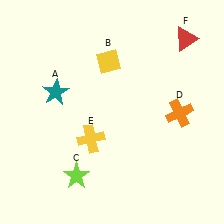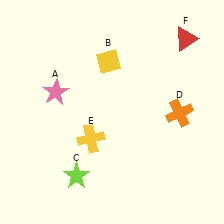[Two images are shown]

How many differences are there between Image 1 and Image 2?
There is 1 difference between the two images.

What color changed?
The star (A) changed from teal in Image 1 to pink in Image 2.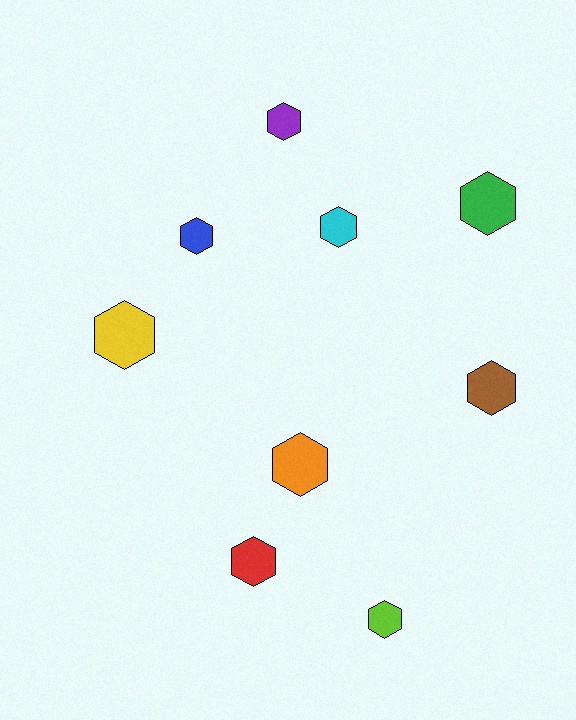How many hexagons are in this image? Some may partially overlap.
There are 9 hexagons.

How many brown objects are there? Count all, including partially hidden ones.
There is 1 brown object.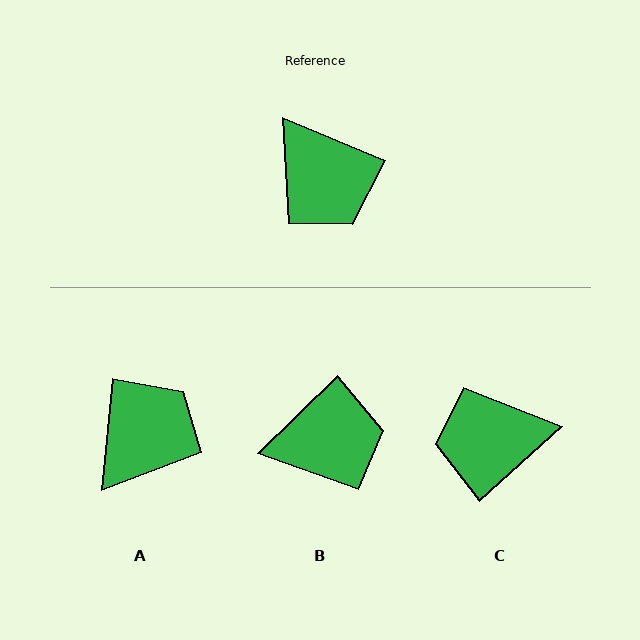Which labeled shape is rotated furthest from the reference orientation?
C, about 115 degrees away.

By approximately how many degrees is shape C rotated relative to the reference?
Approximately 115 degrees clockwise.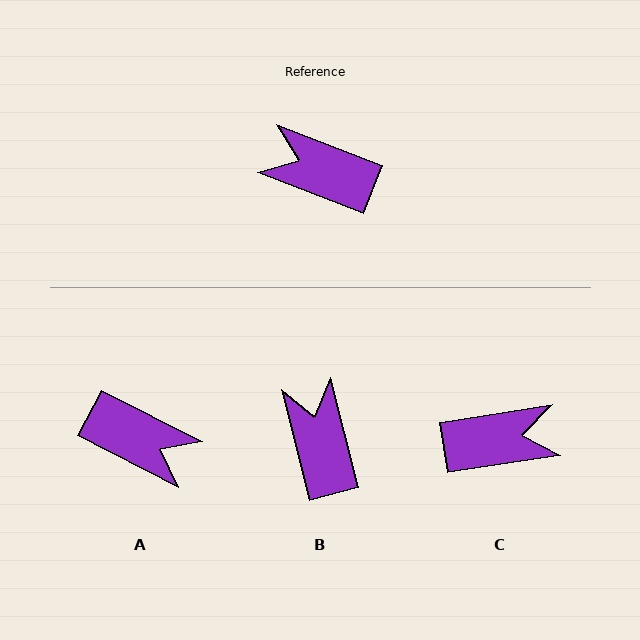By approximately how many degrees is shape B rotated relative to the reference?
Approximately 55 degrees clockwise.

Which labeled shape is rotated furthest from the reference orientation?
A, about 174 degrees away.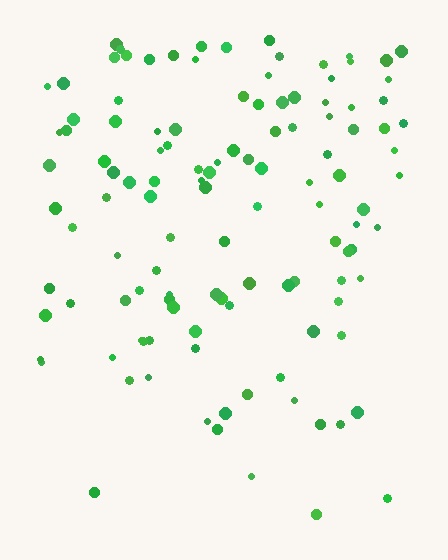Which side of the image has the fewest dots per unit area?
The bottom.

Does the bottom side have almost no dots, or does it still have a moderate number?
Still a moderate number, just noticeably fewer than the top.